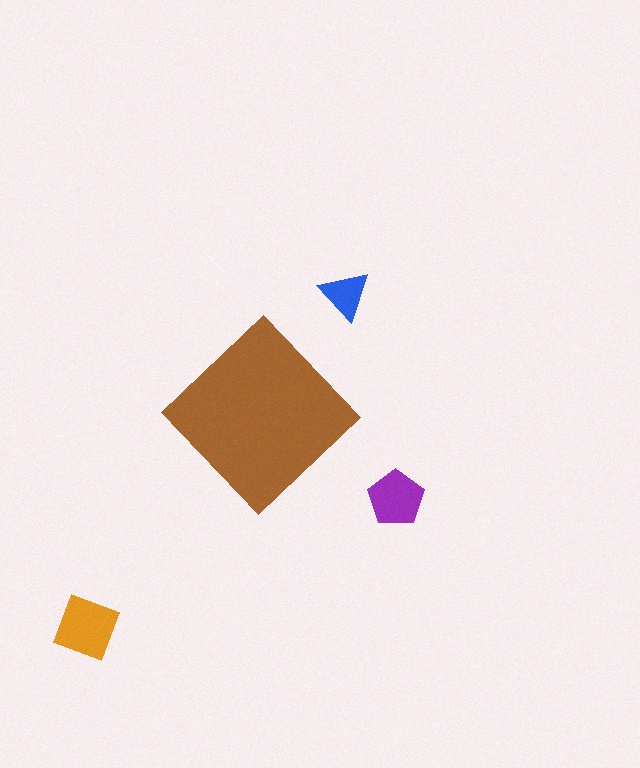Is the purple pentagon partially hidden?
No, the purple pentagon is fully visible.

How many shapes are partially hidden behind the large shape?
0 shapes are partially hidden.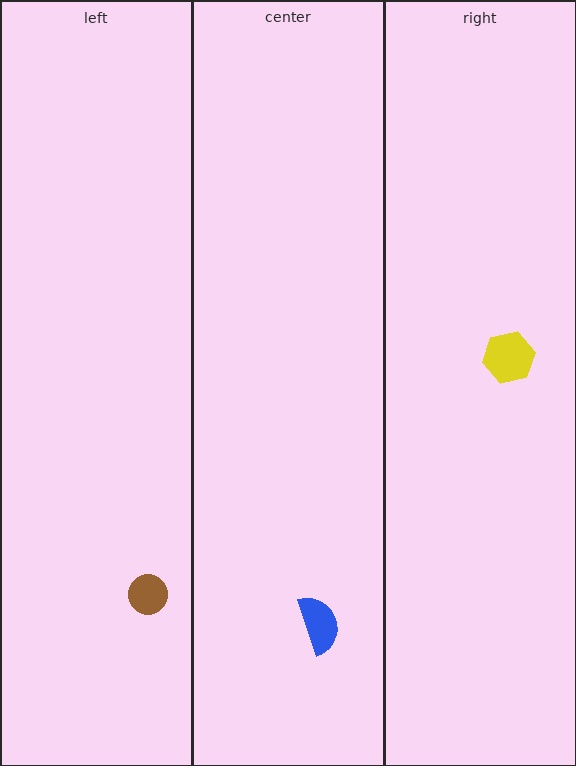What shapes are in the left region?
The brown circle.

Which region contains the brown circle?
The left region.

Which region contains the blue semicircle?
The center region.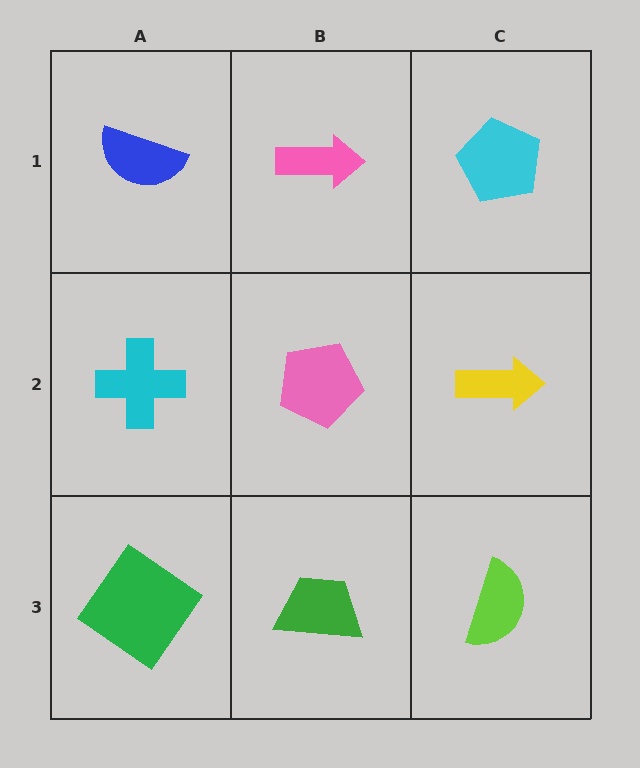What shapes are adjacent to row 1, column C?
A yellow arrow (row 2, column C), a pink arrow (row 1, column B).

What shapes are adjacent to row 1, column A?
A cyan cross (row 2, column A), a pink arrow (row 1, column B).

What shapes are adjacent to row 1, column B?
A pink pentagon (row 2, column B), a blue semicircle (row 1, column A), a cyan pentagon (row 1, column C).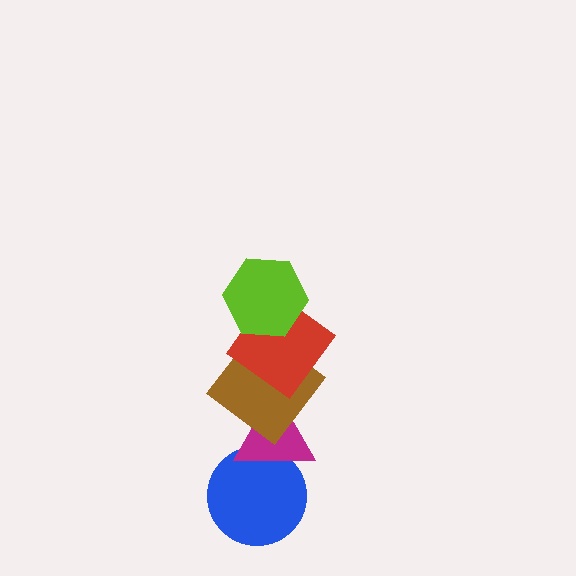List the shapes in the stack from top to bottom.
From top to bottom: the lime hexagon, the red diamond, the brown diamond, the magenta triangle, the blue circle.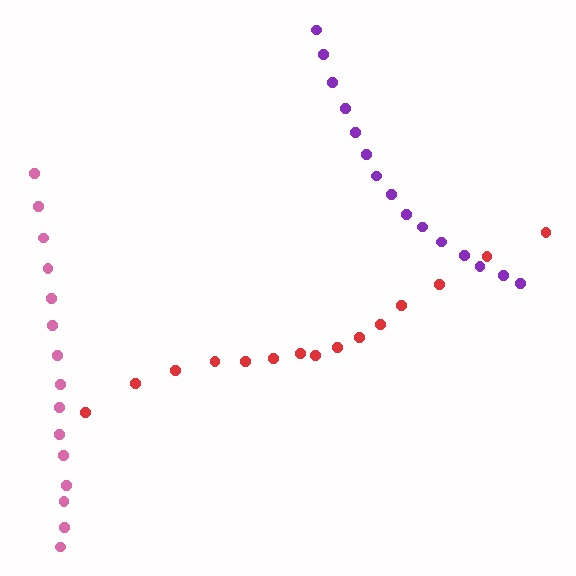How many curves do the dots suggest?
There are 3 distinct paths.